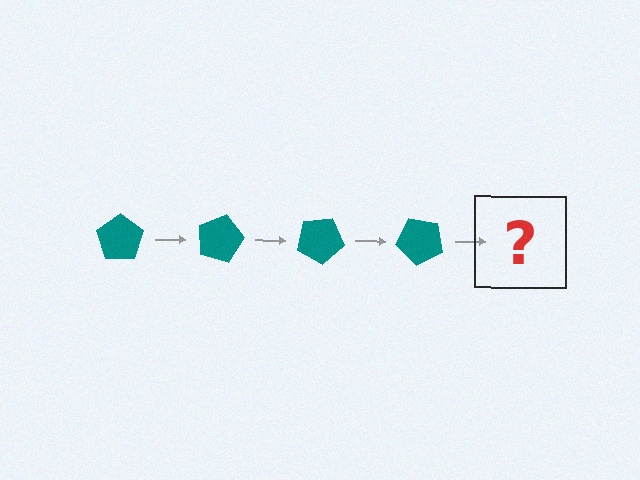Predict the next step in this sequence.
The next step is a teal pentagon rotated 60 degrees.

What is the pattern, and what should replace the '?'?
The pattern is that the pentagon rotates 15 degrees each step. The '?' should be a teal pentagon rotated 60 degrees.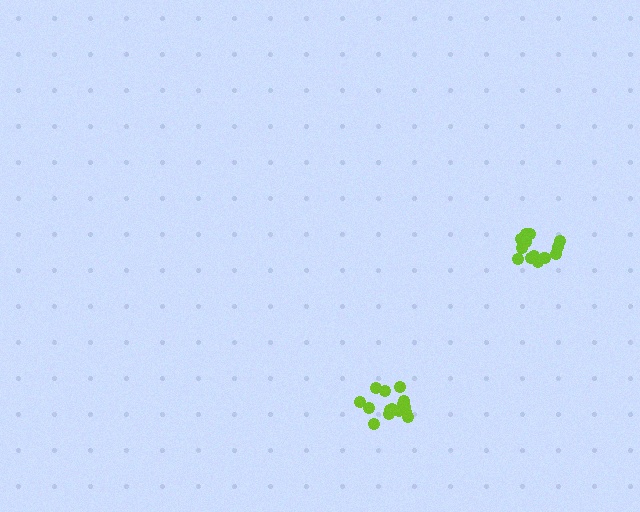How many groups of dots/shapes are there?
There are 2 groups.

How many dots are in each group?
Group 1: 15 dots, Group 2: 13 dots (28 total).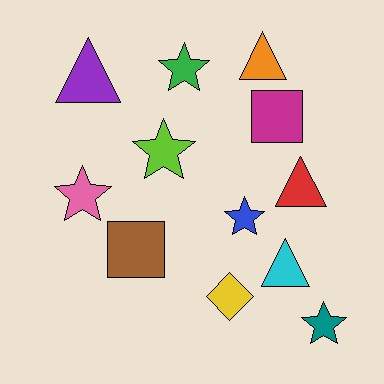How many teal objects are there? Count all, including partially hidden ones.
There is 1 teal object.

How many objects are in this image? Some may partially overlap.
There are 12 objects.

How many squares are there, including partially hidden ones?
There are 2 squares.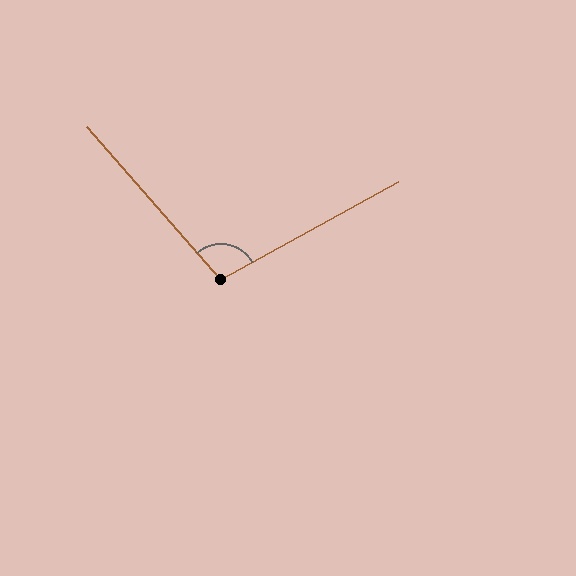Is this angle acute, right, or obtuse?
It is obtuse.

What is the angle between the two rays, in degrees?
Approximately 102 degrees.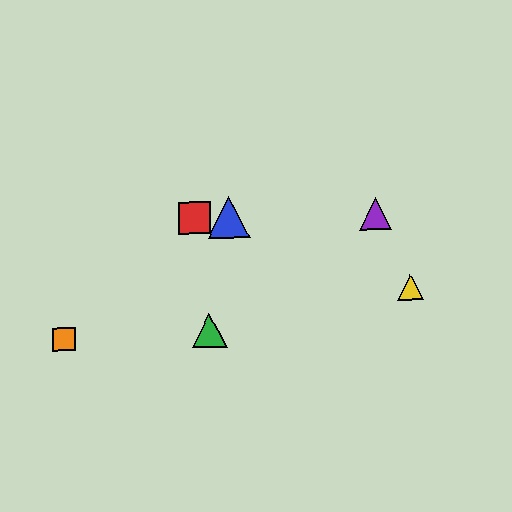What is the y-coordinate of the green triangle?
The green triangle is at y≈330.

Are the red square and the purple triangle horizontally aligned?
Yes, both are at y≈218.